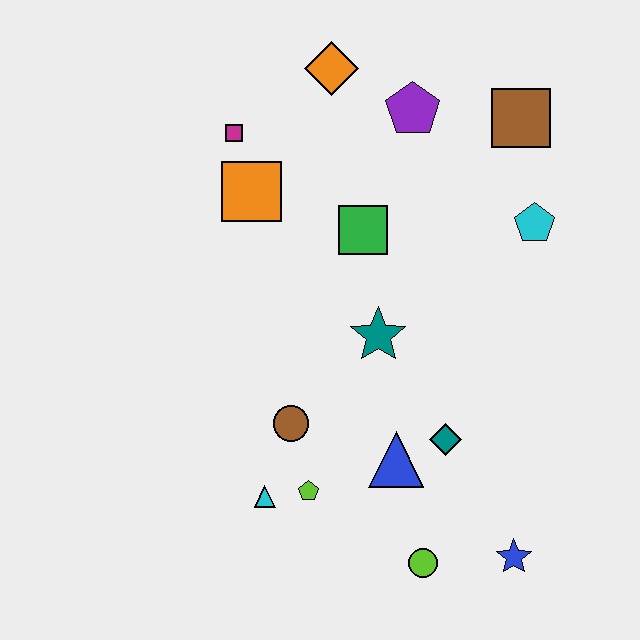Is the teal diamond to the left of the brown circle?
No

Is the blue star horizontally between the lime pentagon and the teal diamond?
No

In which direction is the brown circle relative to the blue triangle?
The brown circle is to the left of the blue triangle.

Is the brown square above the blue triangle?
Yes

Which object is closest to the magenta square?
The orange square is closest to the magenta square.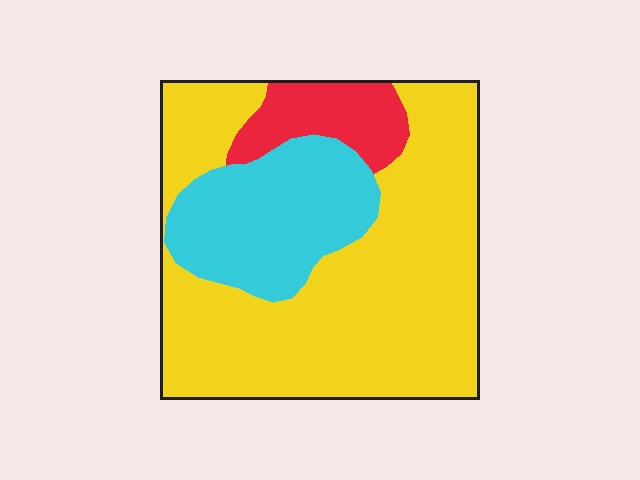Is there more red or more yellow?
Yellow.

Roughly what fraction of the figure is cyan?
Cyan takes up about one quarter (1/4) of the figure.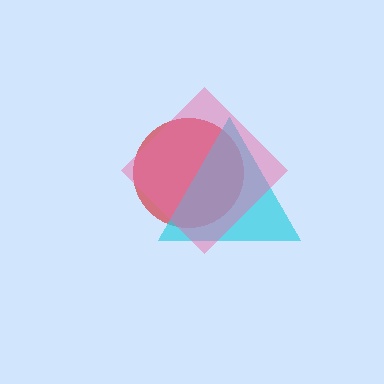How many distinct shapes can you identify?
There are 3 distinct shapes: a red circle, a cyan triangle, a pink diamond.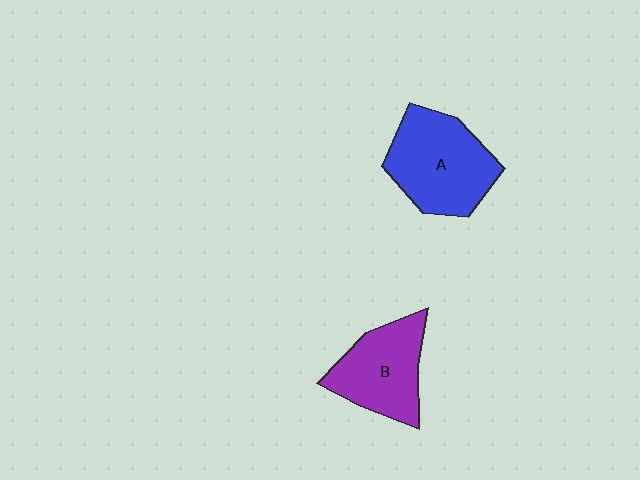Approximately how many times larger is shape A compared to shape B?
Approximately 1.2 times.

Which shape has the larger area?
Shape A (blue).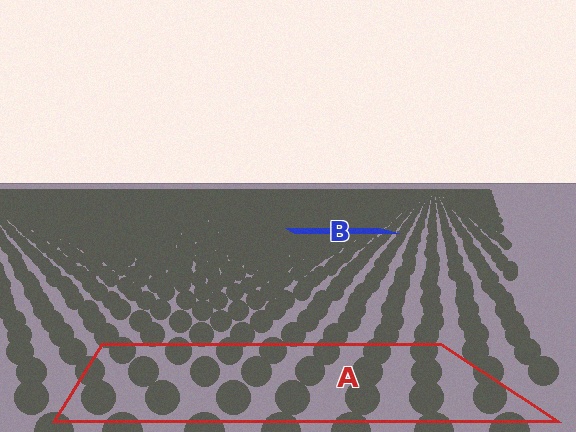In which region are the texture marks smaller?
The texture marks are smaller in region B, because it is farther away.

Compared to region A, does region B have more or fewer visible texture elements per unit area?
Region B has more texture elements per unit area — they are packed more densely because it is farther away.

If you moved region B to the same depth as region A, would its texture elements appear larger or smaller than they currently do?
They would appear larger. At a closer depth, the same texture elements are projected at a bigger on-screen size.